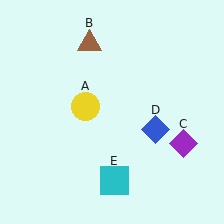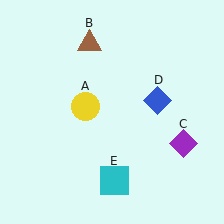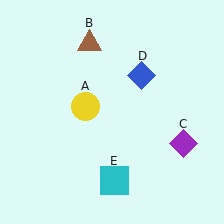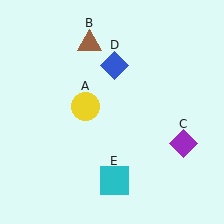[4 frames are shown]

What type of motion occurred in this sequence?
The blue diamond (object D) rotated counterclockwise around the center of the scene.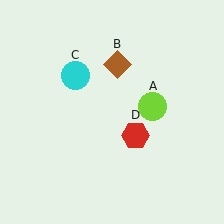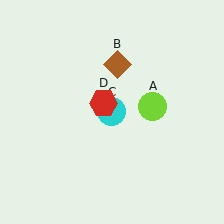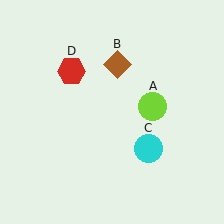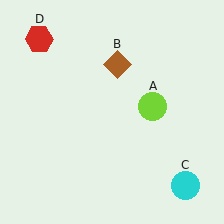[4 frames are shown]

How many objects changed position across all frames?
2 objects changed position: cyan circle (object C), red hexagon (object D).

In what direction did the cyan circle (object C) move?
The cyan circle (object C) moved down and to the right.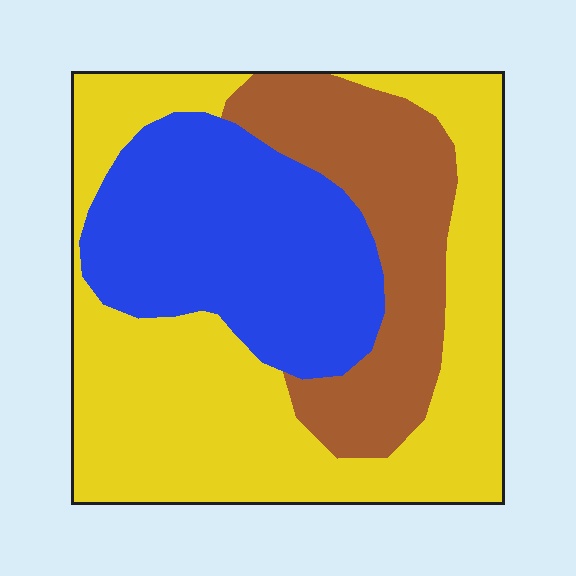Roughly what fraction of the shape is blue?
Blue covers about 30% of the shape.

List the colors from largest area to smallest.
From largest to smallest: yellow, blue, brown.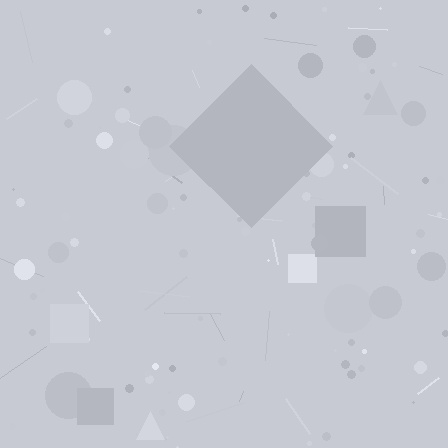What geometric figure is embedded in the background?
A diamond is embedded in the background.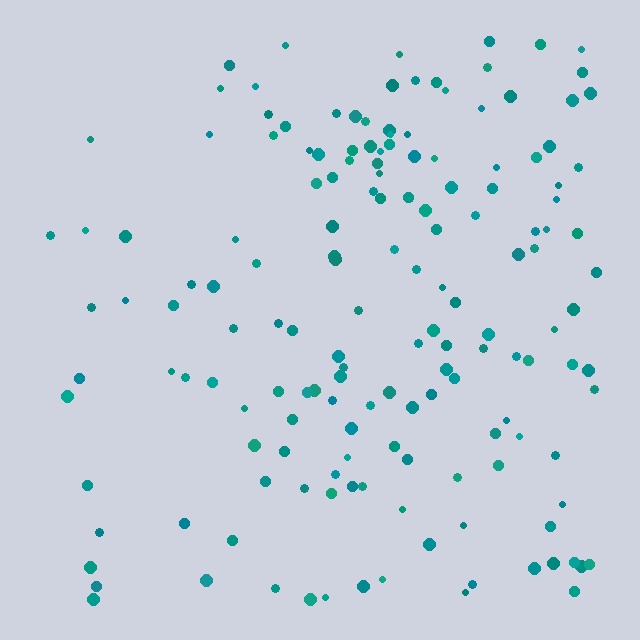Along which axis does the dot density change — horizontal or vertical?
Horizontal.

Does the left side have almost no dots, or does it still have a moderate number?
Still a moderate number, just noticeably fewer than the right.